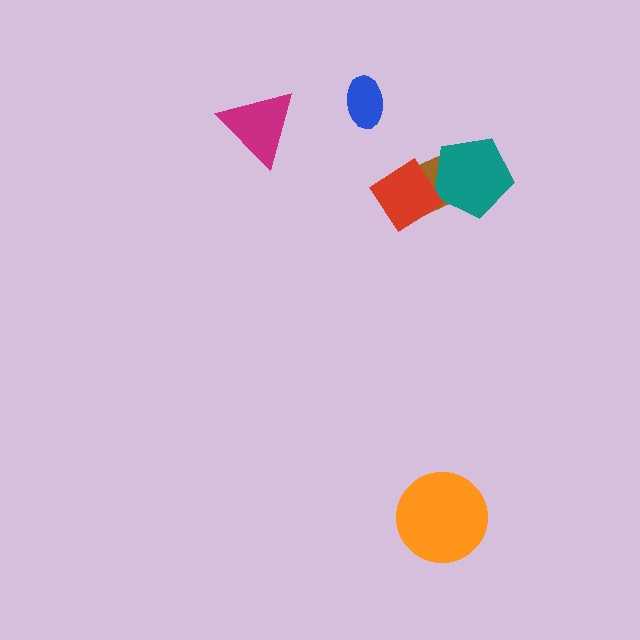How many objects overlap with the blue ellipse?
0 objects overlap with the blue ellipse.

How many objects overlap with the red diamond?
1 object overlaps with the red diamond.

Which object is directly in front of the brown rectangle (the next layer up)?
The teal pentagon is directly in front of the brown rectangle.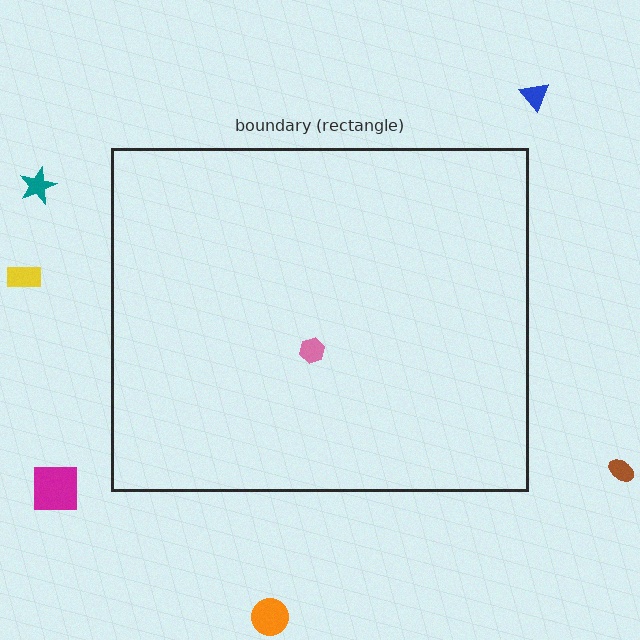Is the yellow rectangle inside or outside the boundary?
Outside.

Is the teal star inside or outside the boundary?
Outside.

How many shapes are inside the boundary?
1 inside, 6 outside.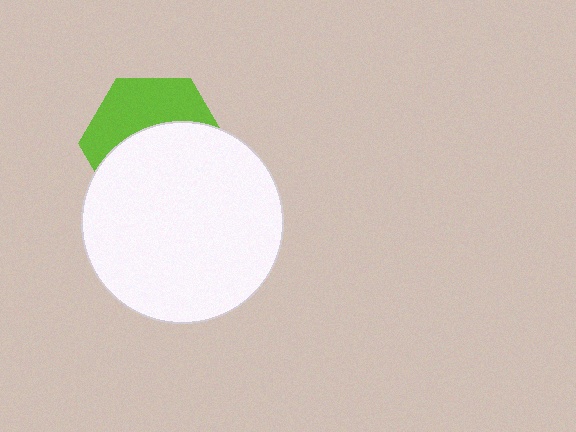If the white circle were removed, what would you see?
You would see the complete lime hexagon.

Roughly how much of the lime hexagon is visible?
A small part of it is visible (roughly 42%).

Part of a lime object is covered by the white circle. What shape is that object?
It is a hexagon.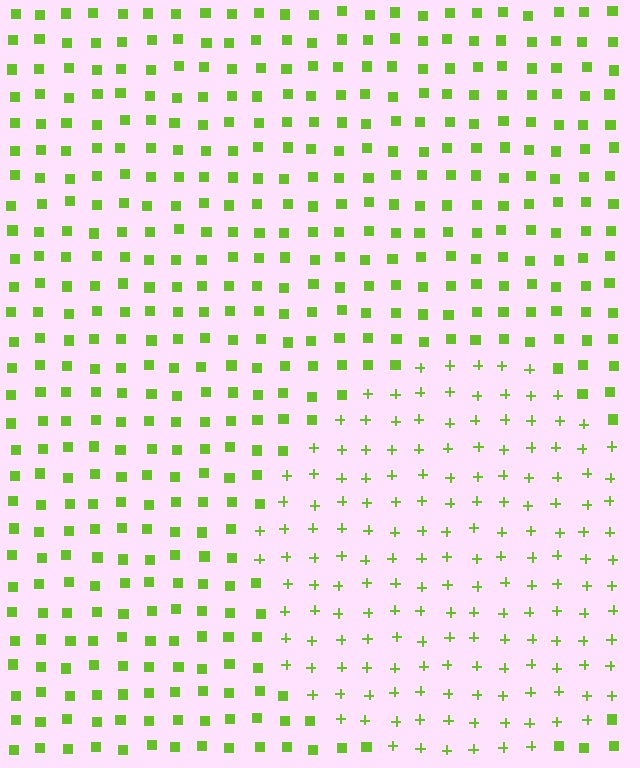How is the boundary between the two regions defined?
The boundary is defined by a change in element shape: plus signs inside vs. squares outside. All elements share the same color and spacing.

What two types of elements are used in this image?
The image uses plus signs inside the circle region and squares outside it.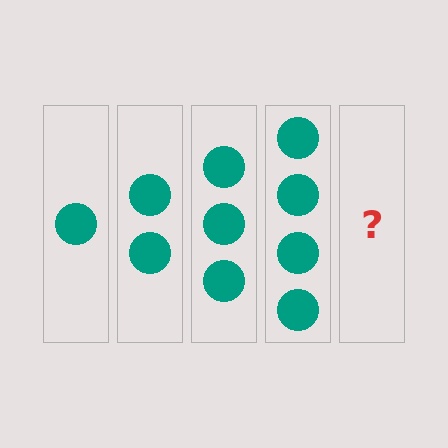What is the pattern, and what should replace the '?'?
The pattern is that each step adds one more circle. The '?' should be 5 circles.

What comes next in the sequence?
The next element should be 5 circles.